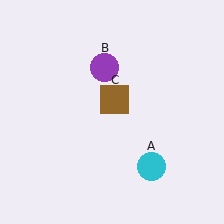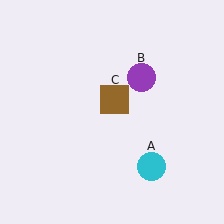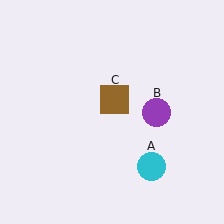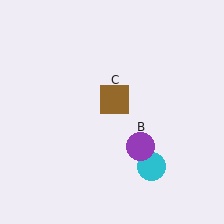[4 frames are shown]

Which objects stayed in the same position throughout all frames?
Cyan circle (object A) and brown square (object C) remained stationary.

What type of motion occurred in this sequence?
The purple circle (object B) rotated clockwise around the center of the scene.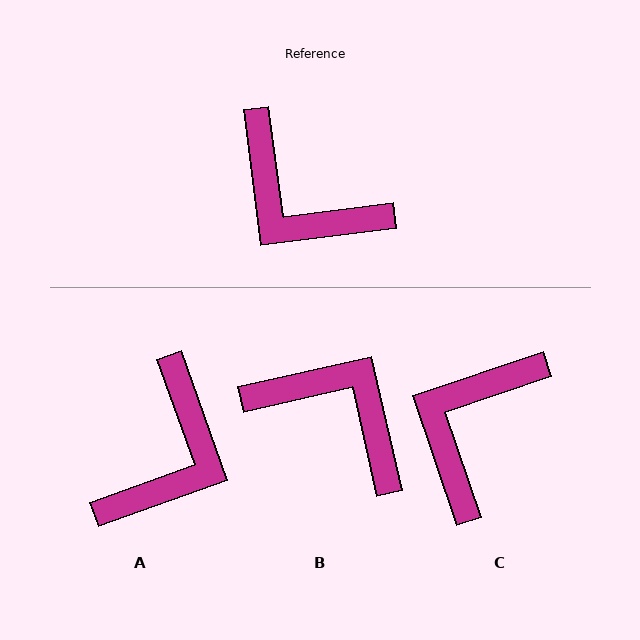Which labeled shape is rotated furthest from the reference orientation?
B, about 175 degrees away.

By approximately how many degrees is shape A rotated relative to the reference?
Approximately 102 degrees counter-clockwise.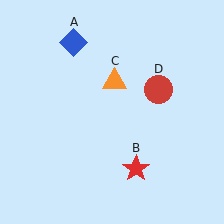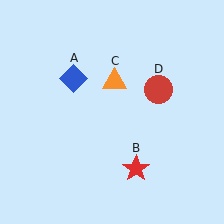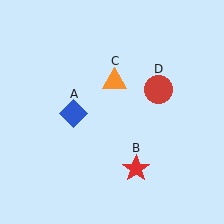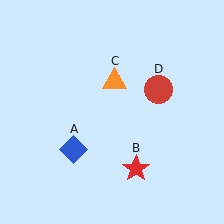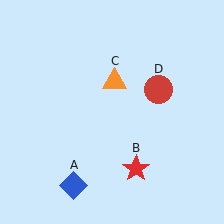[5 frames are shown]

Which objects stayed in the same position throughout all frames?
Red star (object B) and orange triangle (object C) and red circle (object D) remained stationary.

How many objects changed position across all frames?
1 object changed position: blue diamond (object A).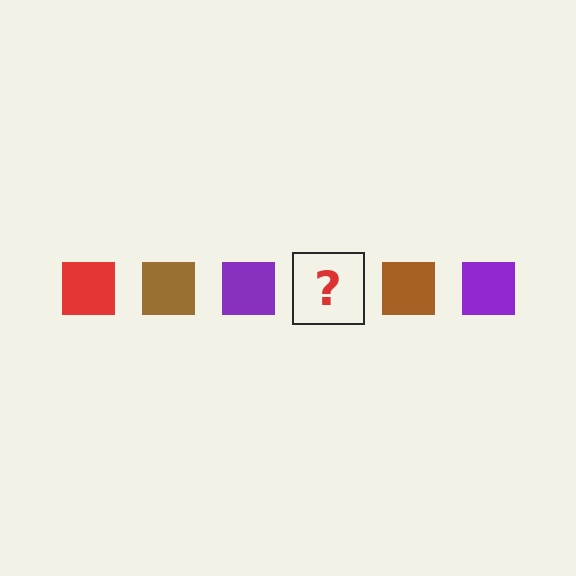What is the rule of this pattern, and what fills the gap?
The rule is that the pattern cycles through red, brown, purple squares. The gap should be filled with a red square.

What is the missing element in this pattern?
The missing element is a red square.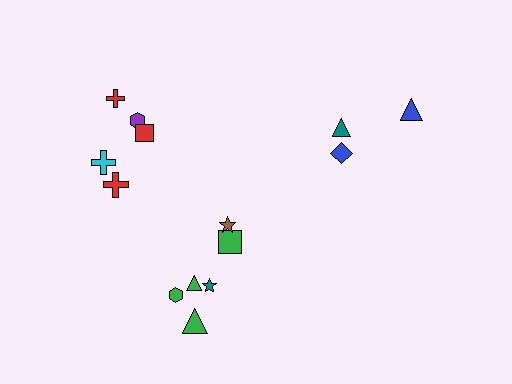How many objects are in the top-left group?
There are 5 objects.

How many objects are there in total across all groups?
There are 14 objects.